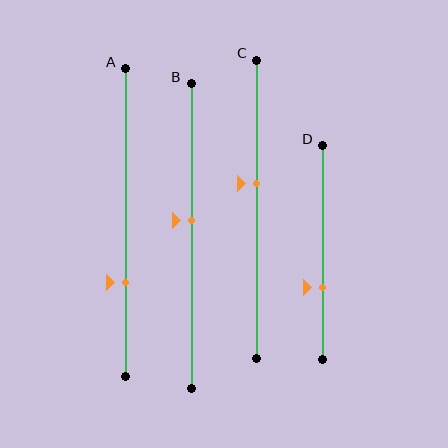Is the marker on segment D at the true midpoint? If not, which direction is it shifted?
No, the marker on segment D is shifted downward by about 17% of the segment length.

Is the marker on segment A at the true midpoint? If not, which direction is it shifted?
No, the marker on segment A is shifted downward by about 19% of the segment length.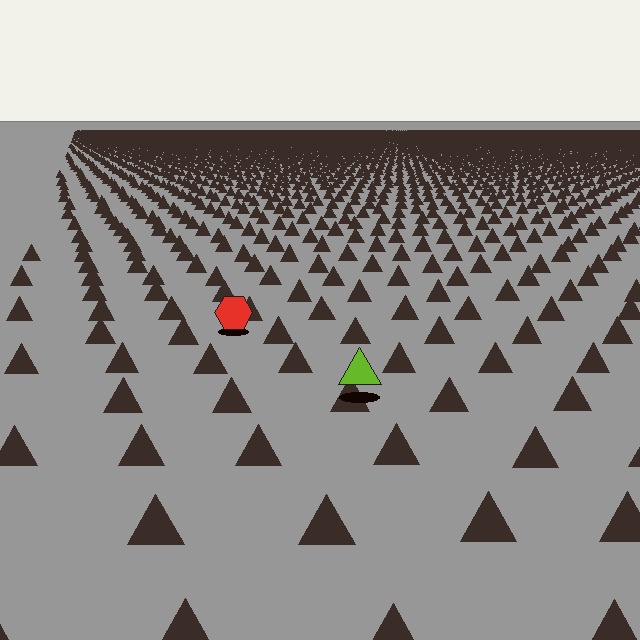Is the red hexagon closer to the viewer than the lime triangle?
No. The lime triangle is closer — you can tell from the texture gradient: the ground texture is coarser near it.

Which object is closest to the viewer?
The lime triangle is closest. The texture marks near it are larger and more spread out.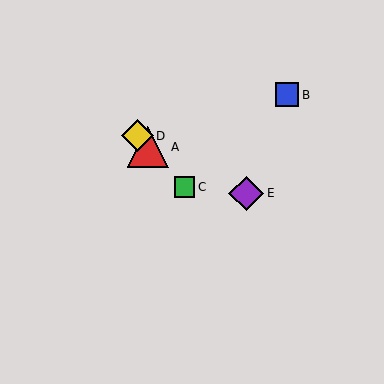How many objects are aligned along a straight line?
3 objects (A, C, D) are aligned along a straight line.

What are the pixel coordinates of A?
Object A is at (148, 147).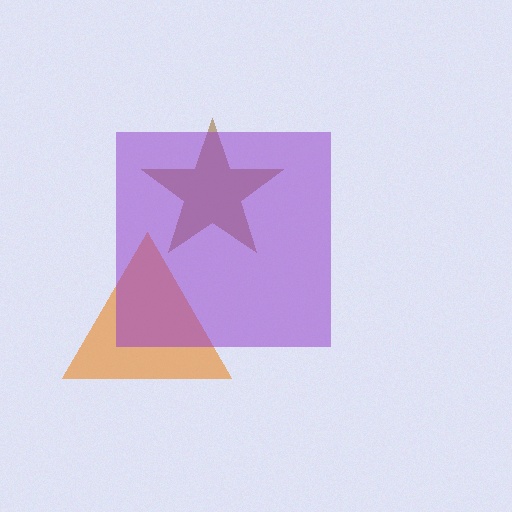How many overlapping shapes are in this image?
There are 3 overlapping shapes in the image.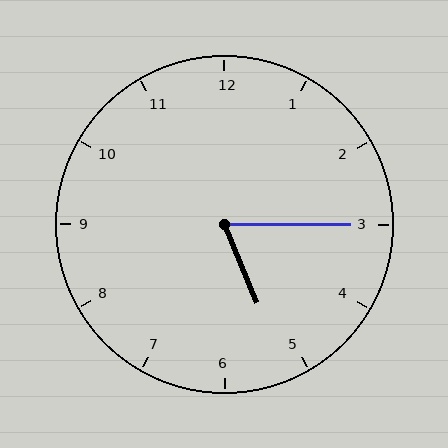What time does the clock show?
5:15.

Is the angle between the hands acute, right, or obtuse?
It is acute.